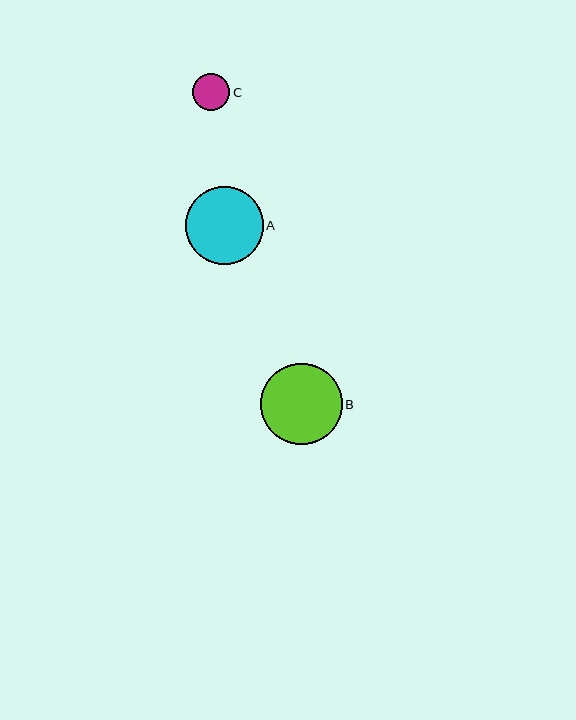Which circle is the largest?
Circle B is the largest with a size of approximately 82 pixels.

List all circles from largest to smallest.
From largest to smallest: B, A, C.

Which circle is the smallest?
Circle C is the smallest with a size of approximately 37 pixels.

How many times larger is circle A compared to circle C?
Circle A is approximately 2.1 times the size of circle C.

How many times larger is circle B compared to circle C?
Circle B is approximately 2.2 times the size of circle C.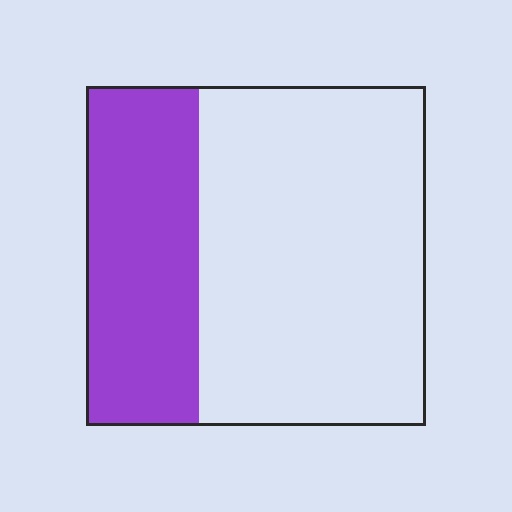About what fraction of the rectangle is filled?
About one third (1/3).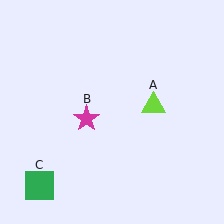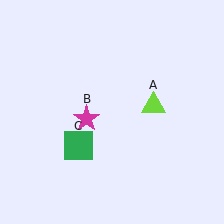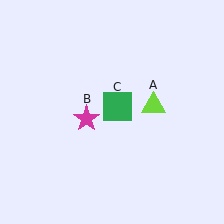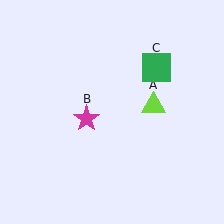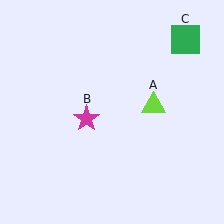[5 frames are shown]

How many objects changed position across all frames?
1 object changed position: green square (object C).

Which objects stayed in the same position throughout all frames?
Lime triangle (object A) and magenta star (object B) remained stationary.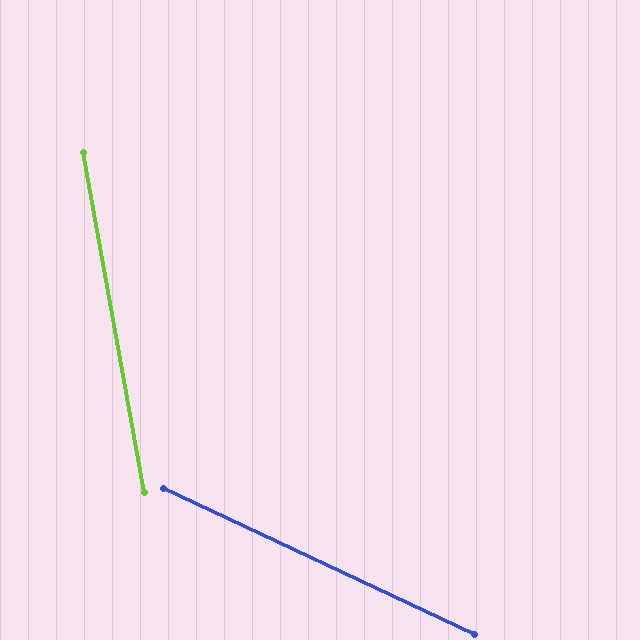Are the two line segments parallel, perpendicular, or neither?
Neither parallel nor perpendicular — they differ by about 55°.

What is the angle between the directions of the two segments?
Approximately 55 degrees.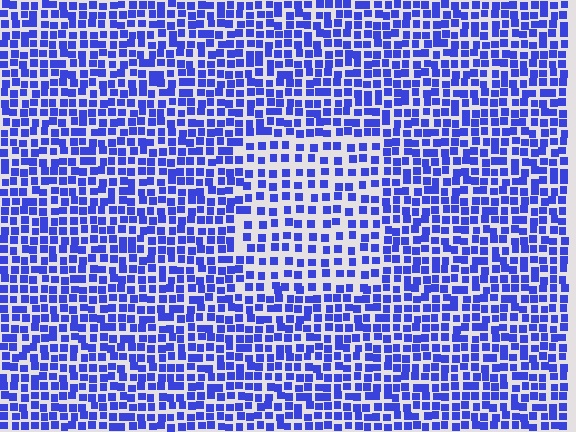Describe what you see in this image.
The image contains small blue elements arranged at two different densities. A rectangle-shaped region is visible where the elements are less densely packed than the surrounding area.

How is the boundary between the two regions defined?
The boundary is defined by a change in element density (approximately 1.7x ratio). All elements are the same color, size, and shape.